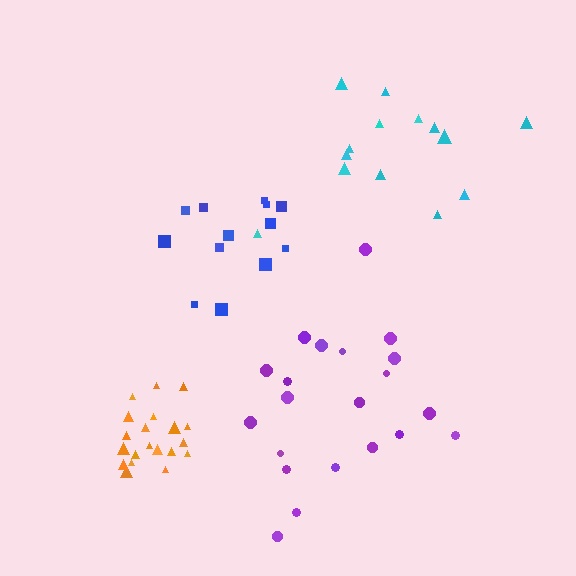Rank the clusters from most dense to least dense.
orange, blue, cyan, purple.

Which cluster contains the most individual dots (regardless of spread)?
Purple (21).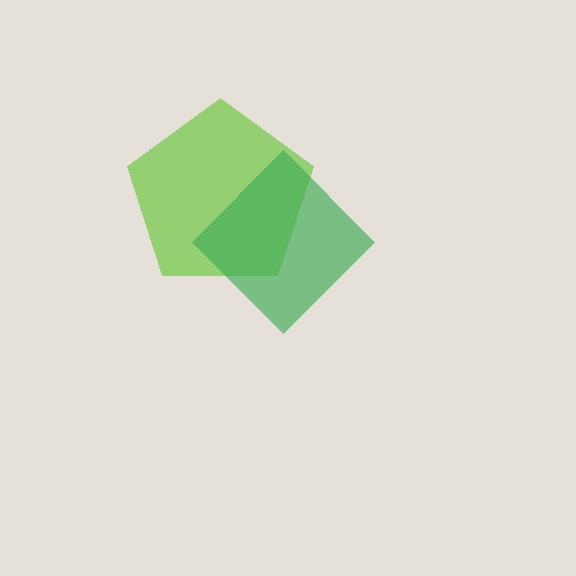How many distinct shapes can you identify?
There are 2 distinct shapes: a lime pentagon, a green diamond.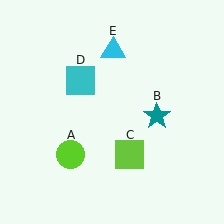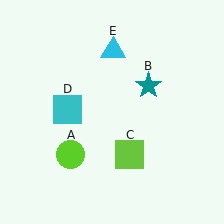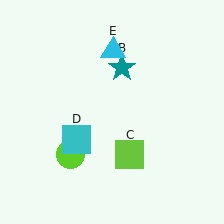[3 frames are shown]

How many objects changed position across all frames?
2 objects changed position: teal star (object B), cyan square (object D).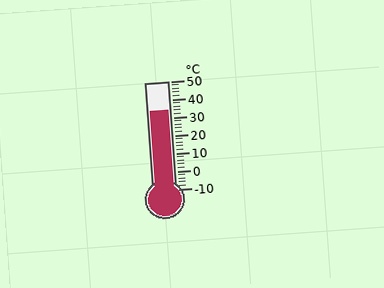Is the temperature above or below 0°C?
The temperature is above 0°C.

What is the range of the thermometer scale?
The thermometer scale ranges from -10°C to 50°C.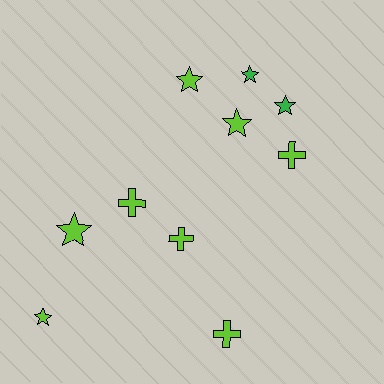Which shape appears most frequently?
Star, with 6 objects.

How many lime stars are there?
There are 4 lime stars.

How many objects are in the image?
There are 10 objects.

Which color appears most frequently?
Lime, with 8 objects.